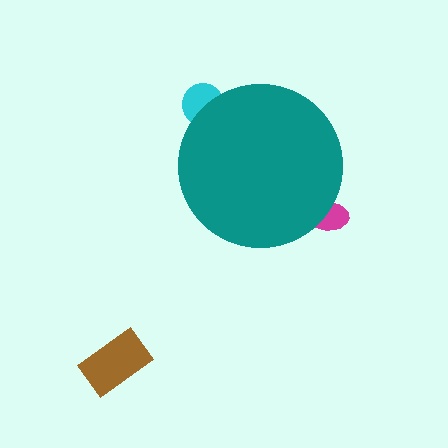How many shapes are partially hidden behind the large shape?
2 shapes are partially hidden.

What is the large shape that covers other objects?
A teal circle.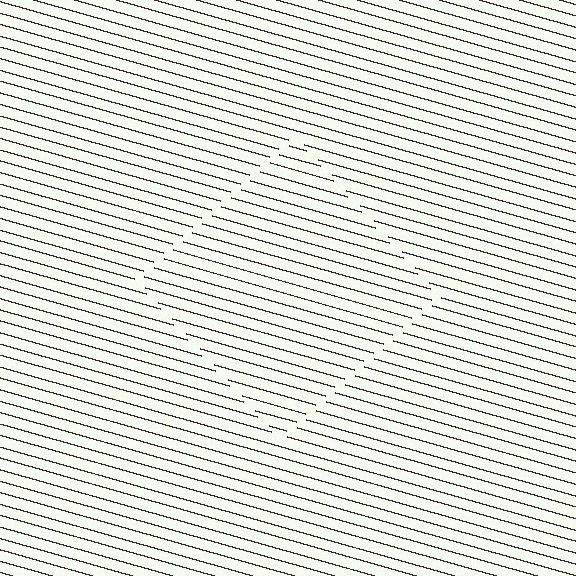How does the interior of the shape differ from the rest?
The interior of the shape contains the same grating, shifted by half a period — the contour is defined by the phase discontinuity where line-ends from the inner and outer gratings abut.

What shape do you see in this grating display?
An illusory square. The interior of the shape contains the same grating, shifted by half a period — the contour is defined by the phase discontinuity where line-ends from the inner and outer gratings abut.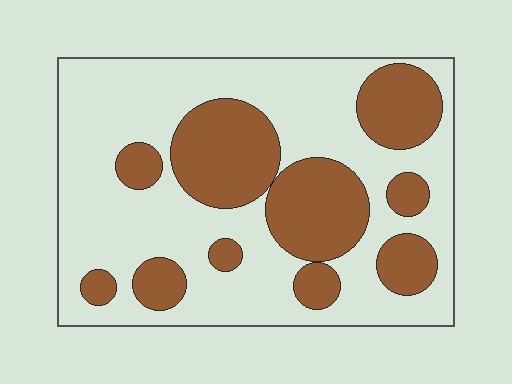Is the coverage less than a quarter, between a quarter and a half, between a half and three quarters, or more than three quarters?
Between a quarter and a half.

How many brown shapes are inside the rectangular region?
10.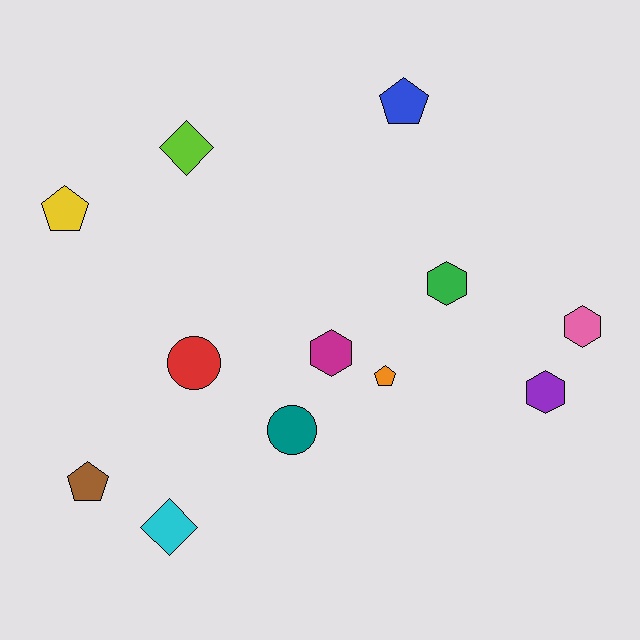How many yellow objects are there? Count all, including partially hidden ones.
There is 1 yellow object.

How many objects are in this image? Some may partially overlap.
There are 12 objects.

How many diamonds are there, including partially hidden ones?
There are 2 diamonds.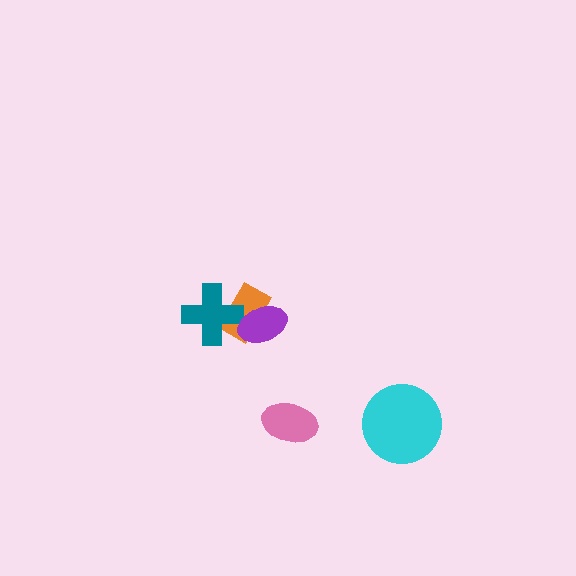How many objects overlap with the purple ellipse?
1 object overlaps with the purple ellipse.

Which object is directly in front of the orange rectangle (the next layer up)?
The teal cross is directly in front of the orange rectangle.